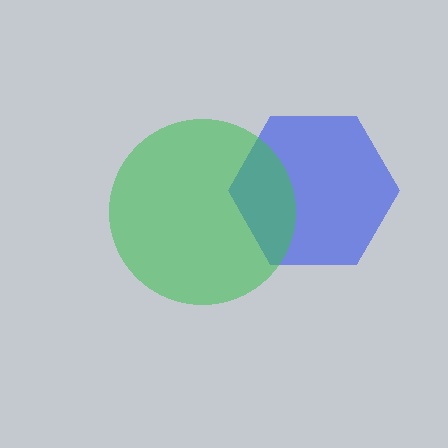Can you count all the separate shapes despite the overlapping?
Yes, there are 2 separate shapes.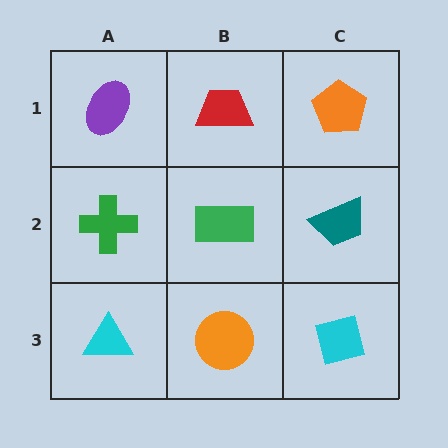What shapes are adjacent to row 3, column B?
A green rectangle (row 2, column B), a cyan triangle (row 3, column A), a cyan square (row 3, column C).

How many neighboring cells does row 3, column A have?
2.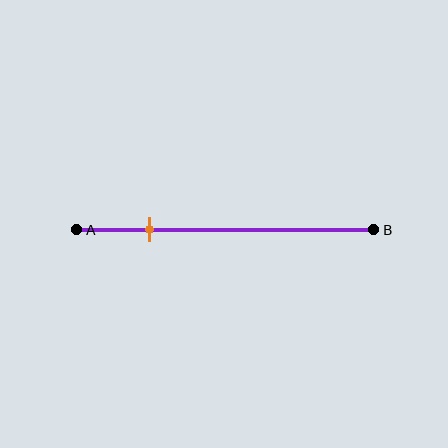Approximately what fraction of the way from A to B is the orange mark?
The orange mark is approximately 25% of the way from A to B.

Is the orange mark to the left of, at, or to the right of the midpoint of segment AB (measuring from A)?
The orange mark is to the left of the midpoint of segment AB.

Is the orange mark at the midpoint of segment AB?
No, the mark is at about 25% from A, not at the 50% midpoint.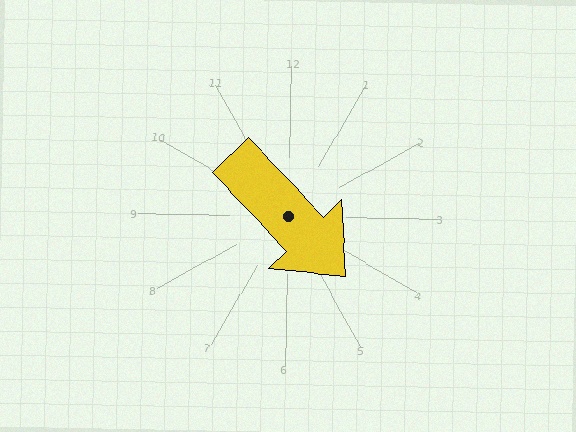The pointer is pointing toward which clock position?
Roughly 5 o'clock.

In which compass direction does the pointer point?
Southeast.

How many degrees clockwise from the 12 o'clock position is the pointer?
Approximately 136 degrees.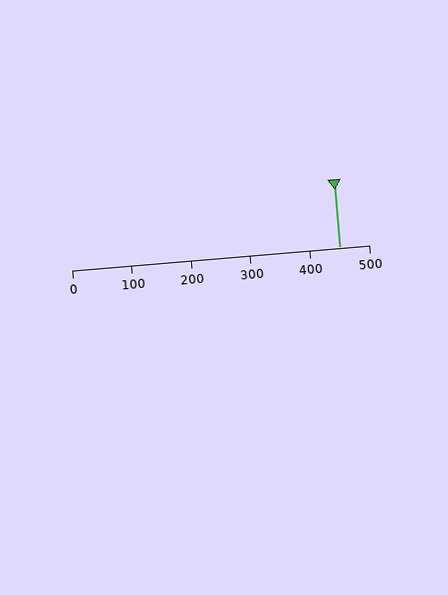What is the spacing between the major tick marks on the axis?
The major ticks are spaced 100 apart.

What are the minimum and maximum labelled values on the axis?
The axis runs from 0 to 500.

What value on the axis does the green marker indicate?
The marker indicates approximately 450.